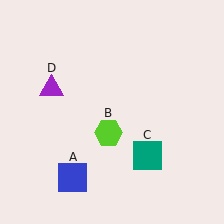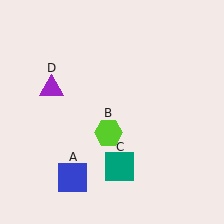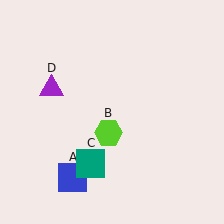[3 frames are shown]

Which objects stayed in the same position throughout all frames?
Blue square (object A) and lime hexagon (object B) and purple triangle (object D) remained stationary.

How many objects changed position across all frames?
1 object changed position: teal square (object C).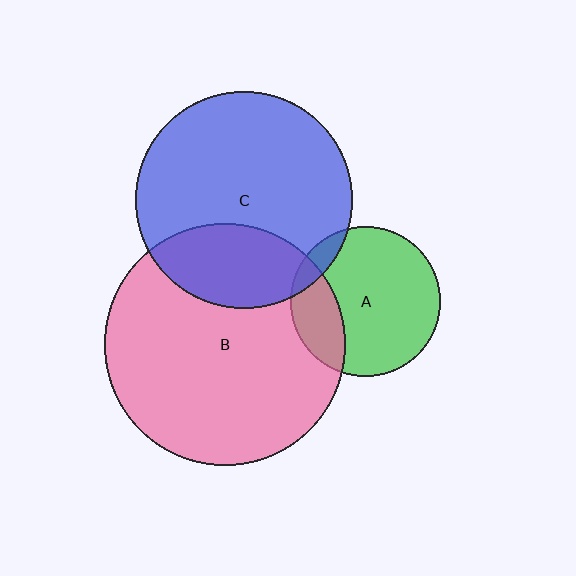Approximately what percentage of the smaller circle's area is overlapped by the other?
Approximately 25%.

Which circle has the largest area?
Circle B (pink).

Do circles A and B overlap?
Yes.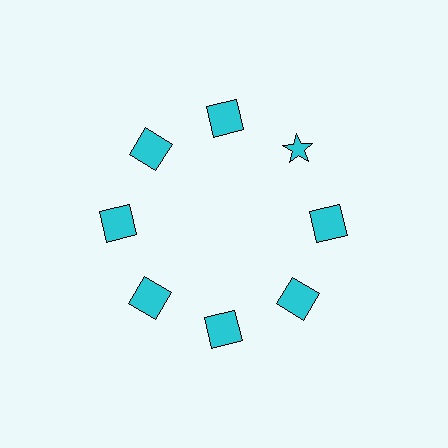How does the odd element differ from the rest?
It has a different shape: star instead of square.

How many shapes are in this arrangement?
There are 8 shapes arranged in a ring pattern.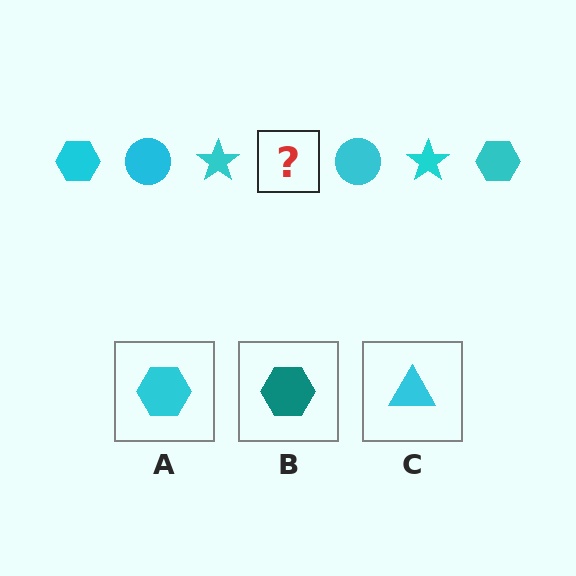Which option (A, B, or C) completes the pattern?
A.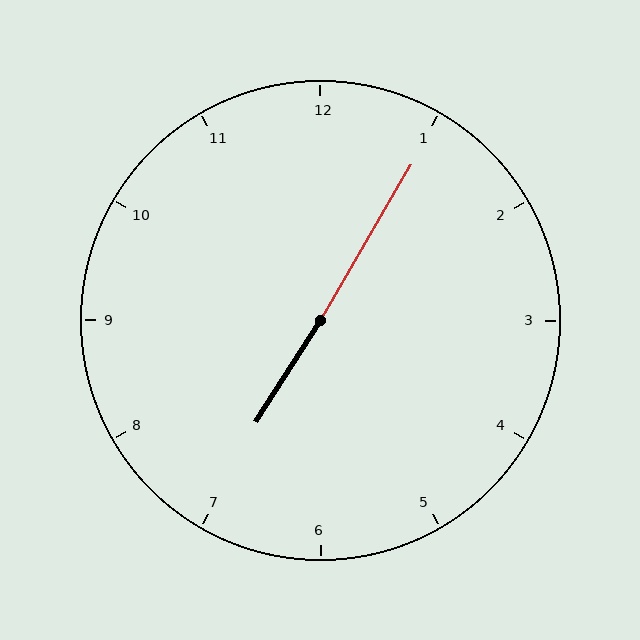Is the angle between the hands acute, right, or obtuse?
It is obtuse.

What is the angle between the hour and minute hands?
Approximately 178 degrees.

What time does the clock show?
7:05.